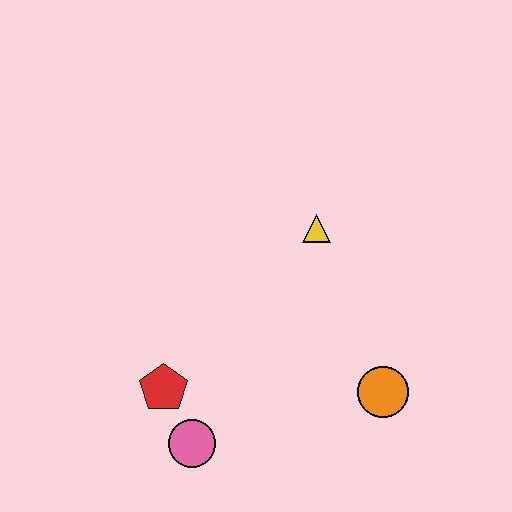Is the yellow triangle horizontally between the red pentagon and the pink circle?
No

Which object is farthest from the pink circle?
The yellow triangle is farthest from the pink circle.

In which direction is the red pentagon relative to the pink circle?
The red pentagon is above the pink circle.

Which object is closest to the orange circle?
The yellow triangle is closest to the orange circle.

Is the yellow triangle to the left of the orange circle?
Yes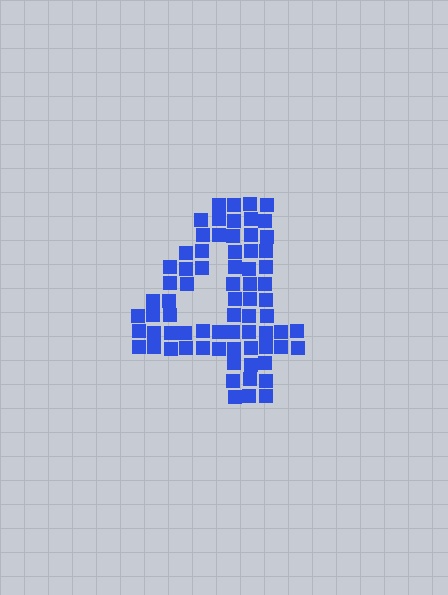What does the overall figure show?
The overall figure shows the digit 4.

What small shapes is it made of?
It is made of small squares.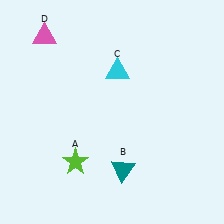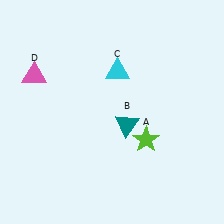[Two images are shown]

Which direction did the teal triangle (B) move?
The teal triangle (B) moved up.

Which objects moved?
The objects that moved are: the lime star (A), the teal triangle (B), the pink triangle (D).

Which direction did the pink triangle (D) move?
The pink triangle (D) moved down.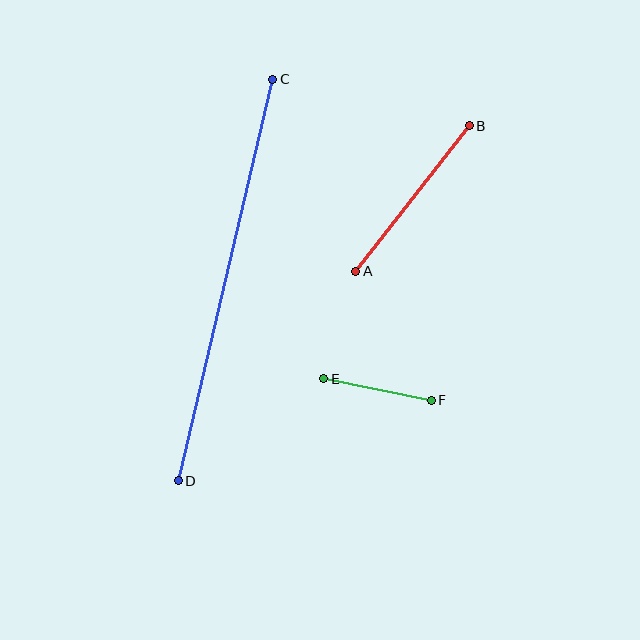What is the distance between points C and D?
The distance is approximately 412 pixels.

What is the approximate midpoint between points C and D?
The midpoint is at approximately (225, 280) pixels.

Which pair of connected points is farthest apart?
Points C and D are farthest apart.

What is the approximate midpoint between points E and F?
The midpoint is at approximately (377, 389) pixels.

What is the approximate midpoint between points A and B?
The midpoint is at approximately (413, 199) pixels.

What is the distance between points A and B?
The distance is approximately 185 pixels.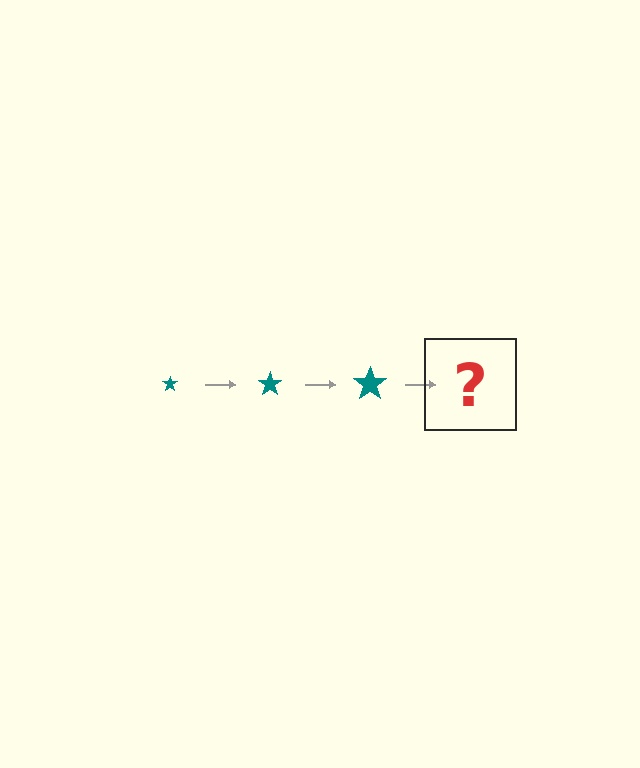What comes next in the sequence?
The next element should be a teal star, larger than the previous one.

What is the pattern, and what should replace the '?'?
The pattern is that the star gets progressively larger each step. The '?' should be a teal star, larger than the previous one.